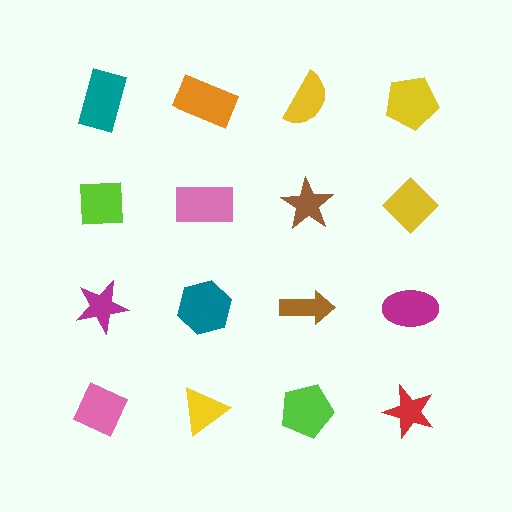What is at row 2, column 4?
A yellow diamond.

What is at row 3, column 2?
A teal hexagon.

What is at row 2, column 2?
A pink rectangle.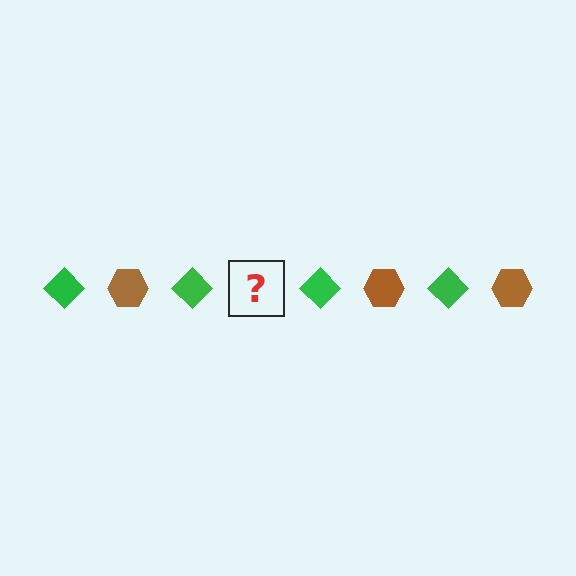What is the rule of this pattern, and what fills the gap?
The rule is that the pattern alternates between green diamond and brown hexagon. The gap should be filled with a brown hexagon.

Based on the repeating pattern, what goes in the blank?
The blank should be a brown hexagon.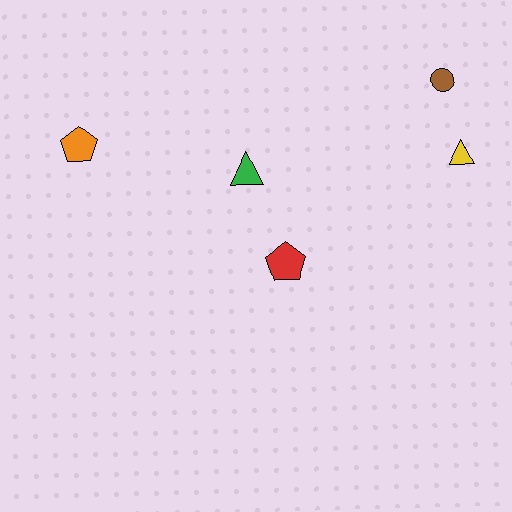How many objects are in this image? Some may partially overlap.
There are 5 objects.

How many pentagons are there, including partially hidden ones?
There are 2 pentagons.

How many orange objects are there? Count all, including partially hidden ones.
There is 1 orange object.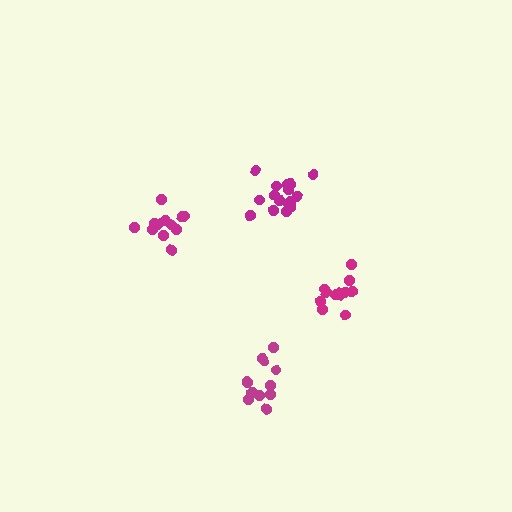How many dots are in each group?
Group 1: 12 dots, Group 2: 16 dots, Group 3: 12 dots, Group 4: 12 dots (52 total).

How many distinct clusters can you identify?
There are 4 distinct clusters.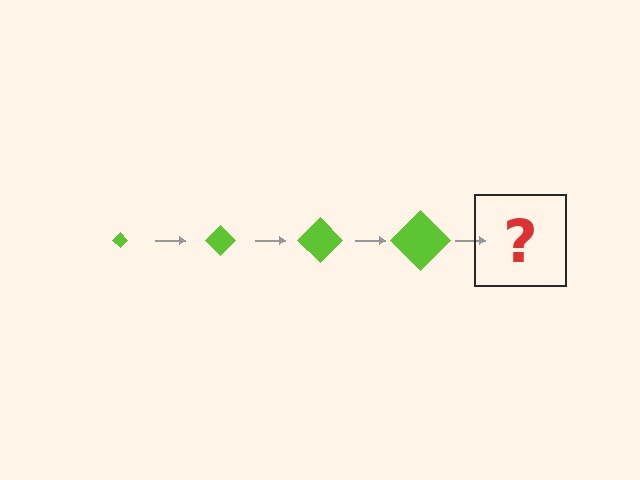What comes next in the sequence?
The next element should be a lime diamond, larger than the previous one.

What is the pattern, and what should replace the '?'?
The pattern is that the diamond gets progressively larger each step. The '?' should be a lime diamond, larger than the previous one.